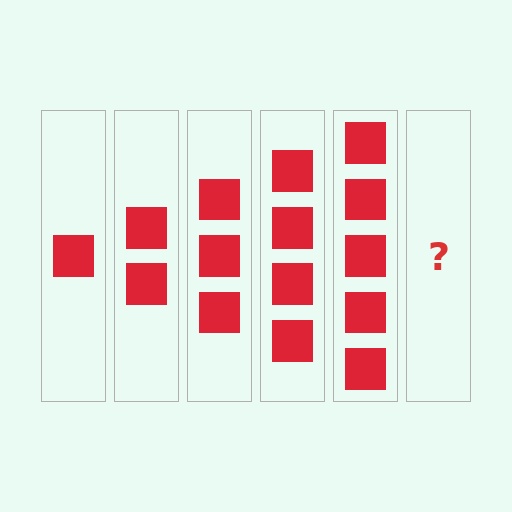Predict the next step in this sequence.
The next step is 6 squares.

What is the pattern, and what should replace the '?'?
The pattern is that each step adds one more square. The '?' should be 6 squares.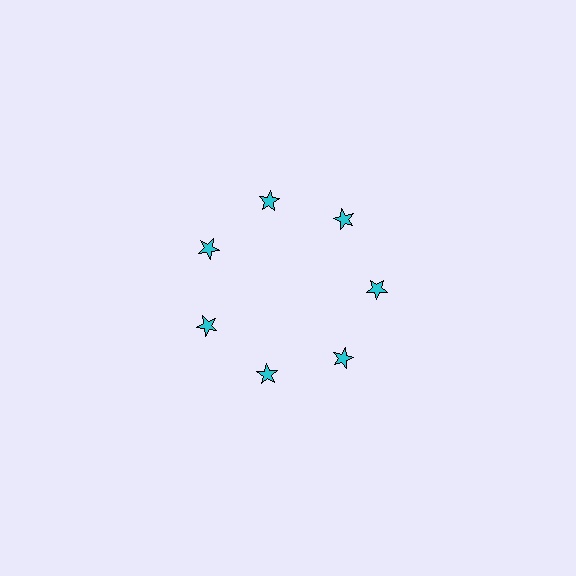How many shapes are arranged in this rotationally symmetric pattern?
There are 7 shapes, arranged in 7 groups of 1.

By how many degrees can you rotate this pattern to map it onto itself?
The pattern maps onto itself every 51 degrees of rotation.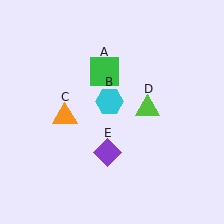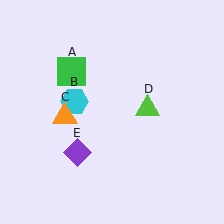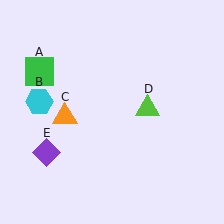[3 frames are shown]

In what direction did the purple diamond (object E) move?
The purple diamond (object E) moved left.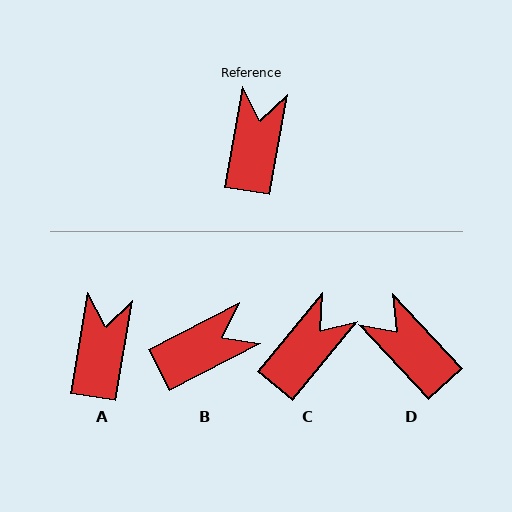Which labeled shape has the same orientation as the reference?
A.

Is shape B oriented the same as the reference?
No, it is off by about 53 degrees.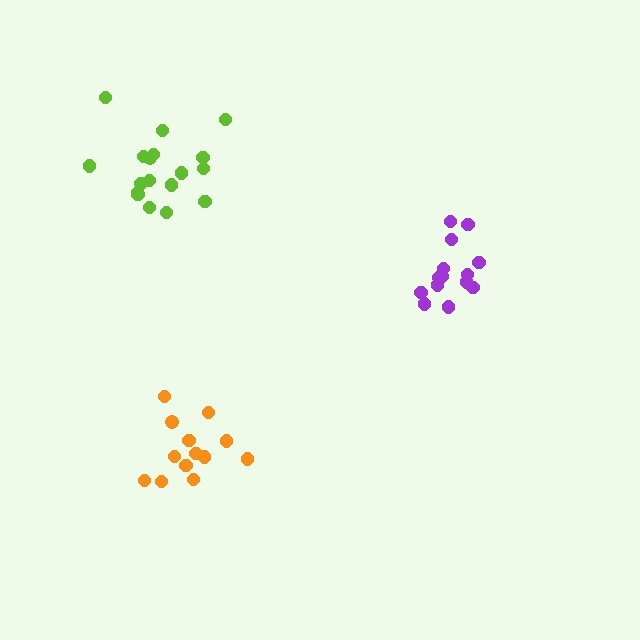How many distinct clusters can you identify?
There are 3 distinct clusters.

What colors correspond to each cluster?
The clusters are colored: lime, purple, orange.